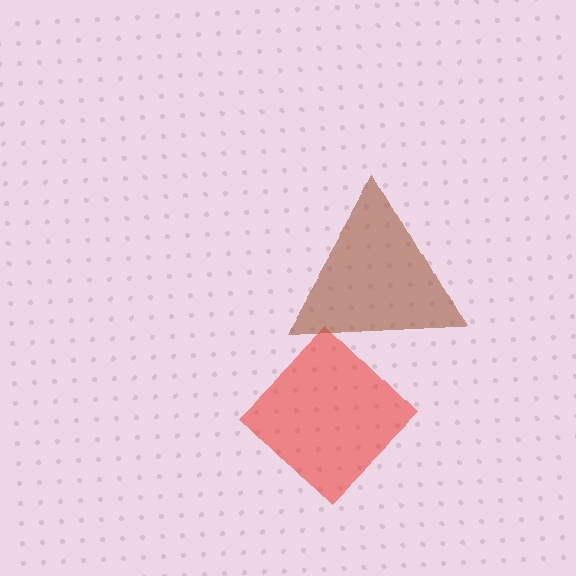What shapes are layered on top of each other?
The layered shapes are: a red diamond, a brown triangle.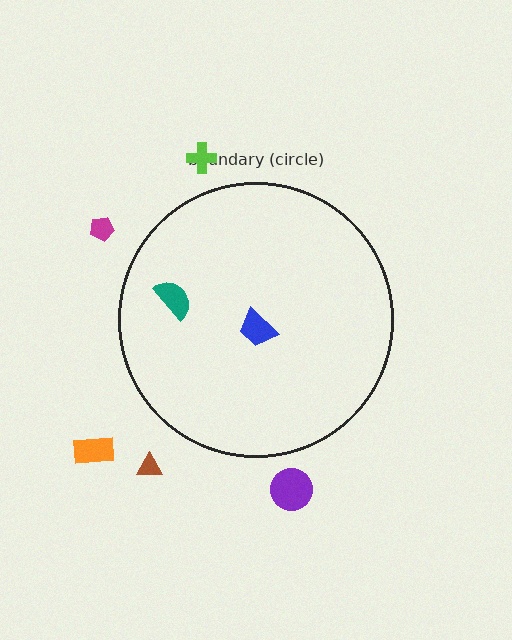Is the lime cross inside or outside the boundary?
Outside.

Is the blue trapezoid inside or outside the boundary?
Inside.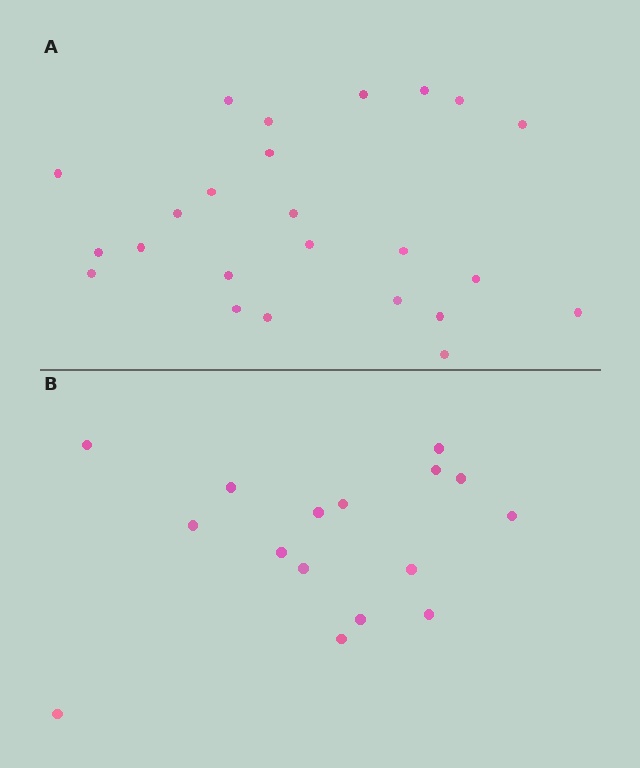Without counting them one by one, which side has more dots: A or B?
Region A (the top region) has more dots.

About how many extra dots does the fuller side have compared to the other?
Region A has roughly 8 or so more dots than region B.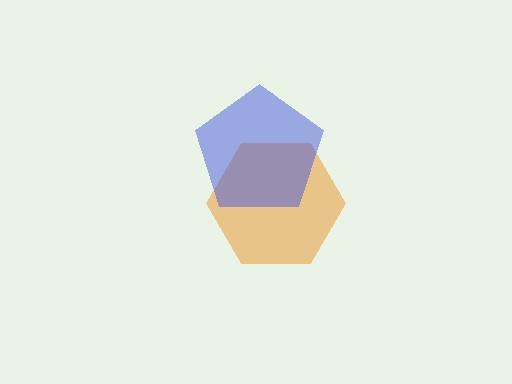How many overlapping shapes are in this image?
There are 2 overlapping shapes in the image.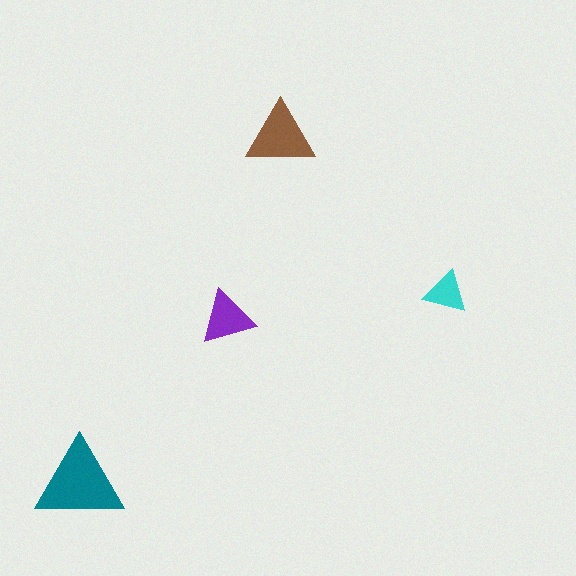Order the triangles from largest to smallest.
the teal one, the brown one, the purple one, the cyan one.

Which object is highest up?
The brown triangle is topmost.